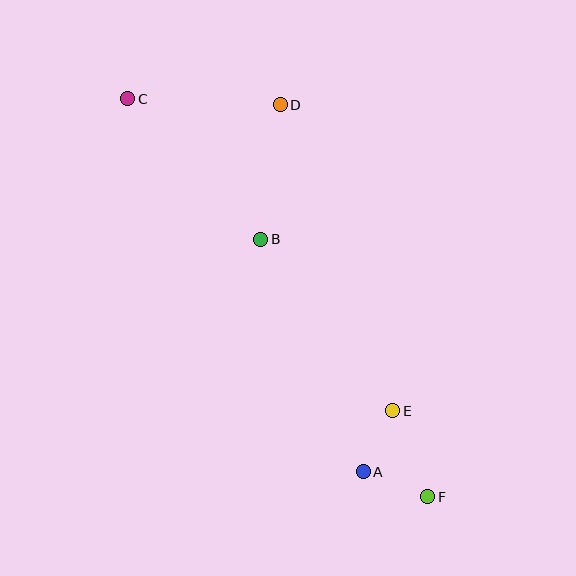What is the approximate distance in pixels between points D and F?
The distance between D and F is approximately 419 pixels.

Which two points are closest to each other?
Points A and E are closest to each other.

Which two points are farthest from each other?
Points C and F are farthest from each other.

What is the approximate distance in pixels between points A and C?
The distance between A and C is approximately 441 pixels.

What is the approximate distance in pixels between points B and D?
The distance between B and D is approximately 136 pixels.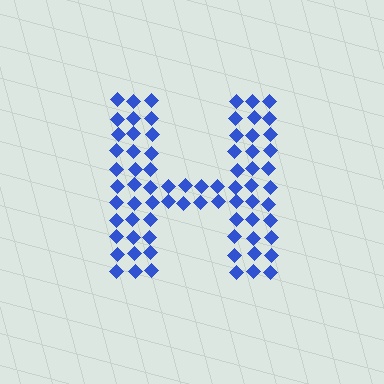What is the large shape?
The large shape is the letter H.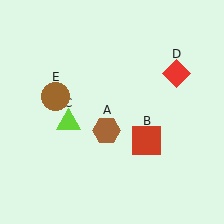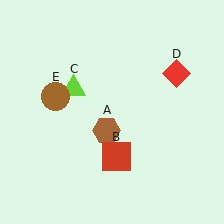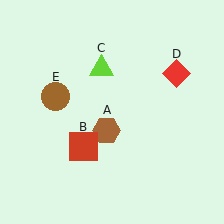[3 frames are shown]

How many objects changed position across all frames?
2 objects changed position: red square (object B), lime triangle (object C).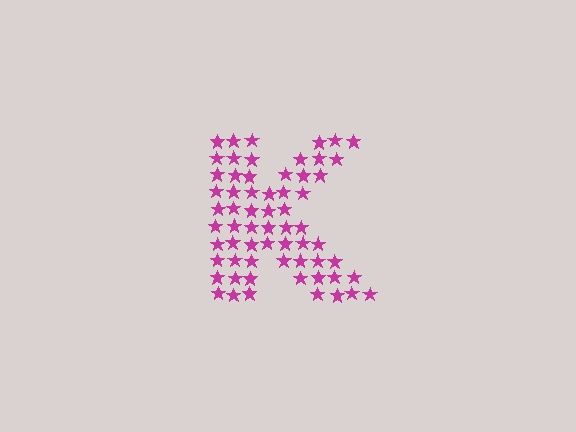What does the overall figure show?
The overall figure shows the letter K.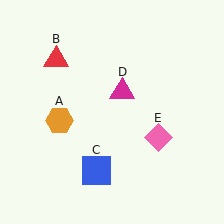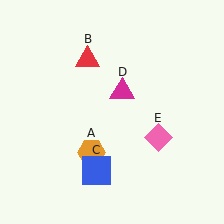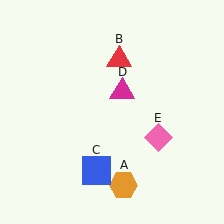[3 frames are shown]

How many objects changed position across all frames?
2 objects changed position: orange hexagon (object A), red triangle (object B).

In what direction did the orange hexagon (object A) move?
The orange hexagon (object A) moved down and to the right.